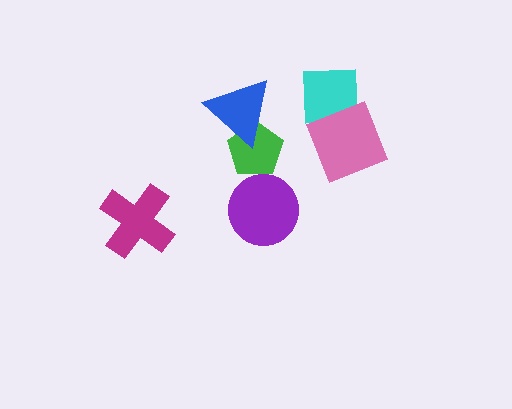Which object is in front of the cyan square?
The pink diamond is in front of the cyan square.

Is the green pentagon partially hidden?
Yes, it is partially covered by another shape.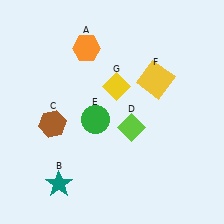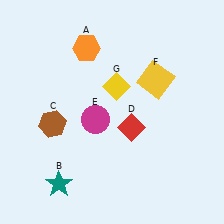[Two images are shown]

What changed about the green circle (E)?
In Image 1, E is green. In Image 2, it changed to magenta.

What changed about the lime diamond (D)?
In Image 1, D is lime. In Image 2, it changed to red.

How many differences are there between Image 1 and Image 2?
There are 2 differences between the two images.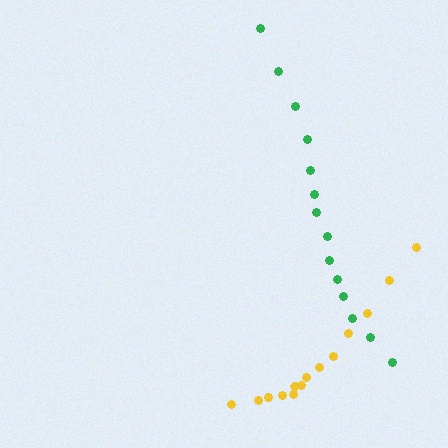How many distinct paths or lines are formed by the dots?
There are 2 distinct paths.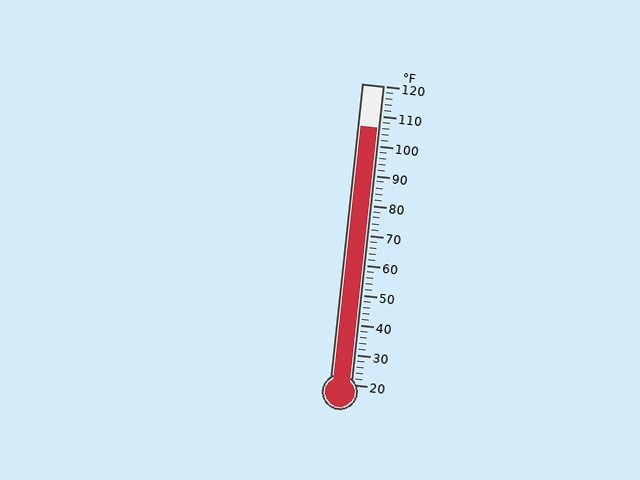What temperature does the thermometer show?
The thermometer shows approximately 106°F.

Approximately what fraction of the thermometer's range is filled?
The thermometer is filled to approximately 85% of its range.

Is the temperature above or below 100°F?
The temperature is above 100°F.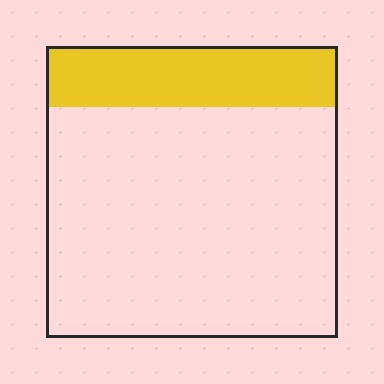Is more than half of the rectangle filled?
No.